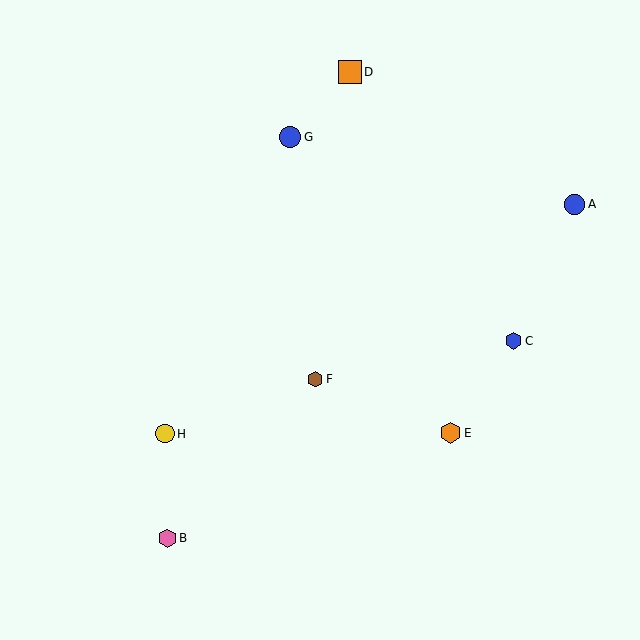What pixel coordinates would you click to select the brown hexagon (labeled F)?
Click at (315, 379) to select the brown hexagon F.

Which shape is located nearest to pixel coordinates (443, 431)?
The orange hexagon (labeled E) at (450, 433) is nearest to that location.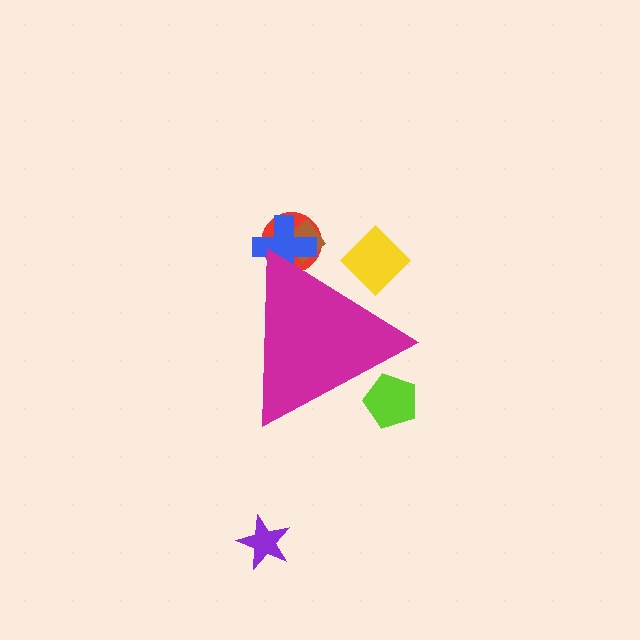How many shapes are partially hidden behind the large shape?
5 shapes are partially hidden.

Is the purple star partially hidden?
No, the purple star is fully visible.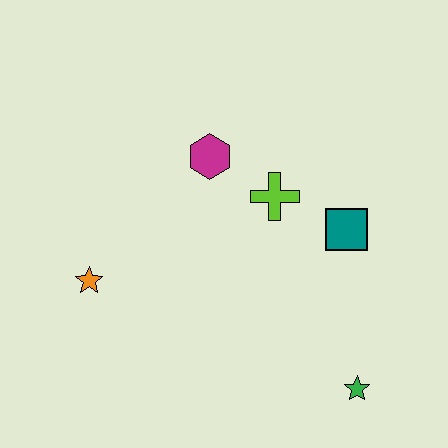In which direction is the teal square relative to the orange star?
The teal square is to the right of the orange star.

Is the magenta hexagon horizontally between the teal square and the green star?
No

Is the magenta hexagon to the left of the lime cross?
Yes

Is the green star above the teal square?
No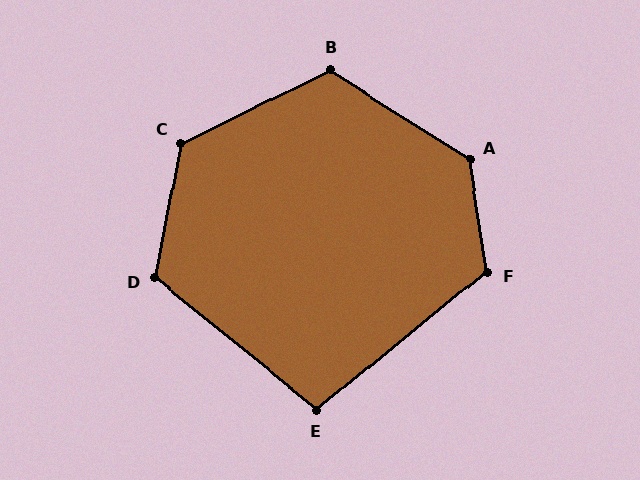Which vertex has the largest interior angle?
A, at approximately 131 degrees.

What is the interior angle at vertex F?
Approximately 120 degrees (obtuse).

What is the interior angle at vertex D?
Approximately 118 degrees (obtuse).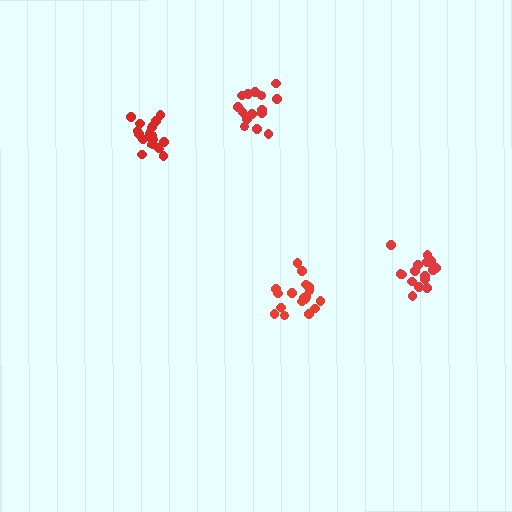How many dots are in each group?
Group 1: 15 dots, Group 2: 17 dots, Group 3: 20 dots, Group 4: 18 dots (70 total).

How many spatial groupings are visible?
There are 4 spatial groupings.